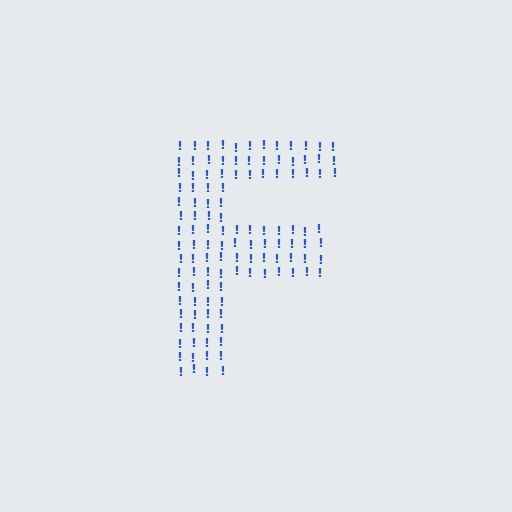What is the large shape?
The large shape is the letter F.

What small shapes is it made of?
It is made of small exclamation marks.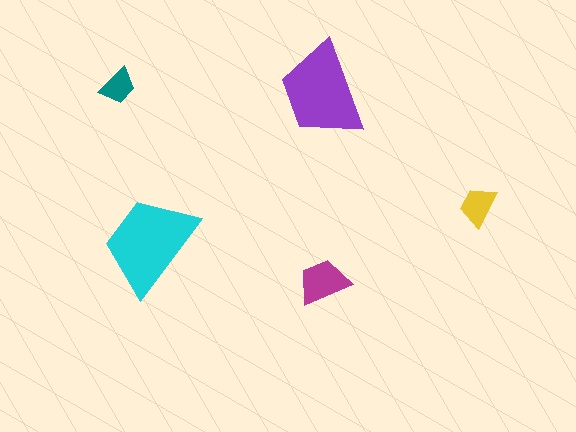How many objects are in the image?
There are 5 objects in the image.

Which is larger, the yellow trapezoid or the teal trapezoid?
The yellow one.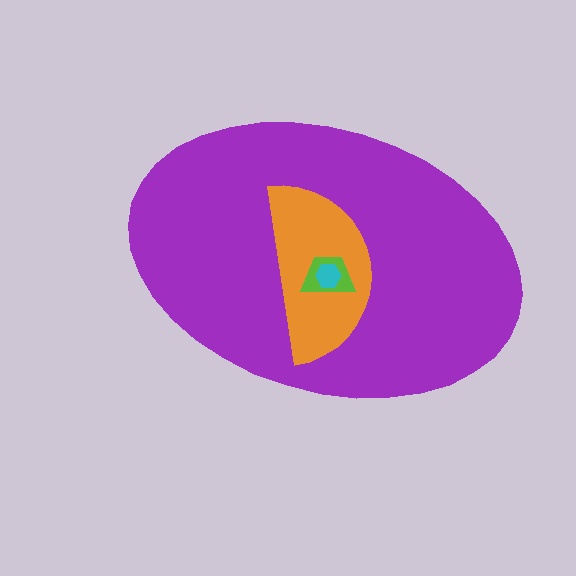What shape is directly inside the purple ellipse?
The orange semicircle.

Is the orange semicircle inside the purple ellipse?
Yes.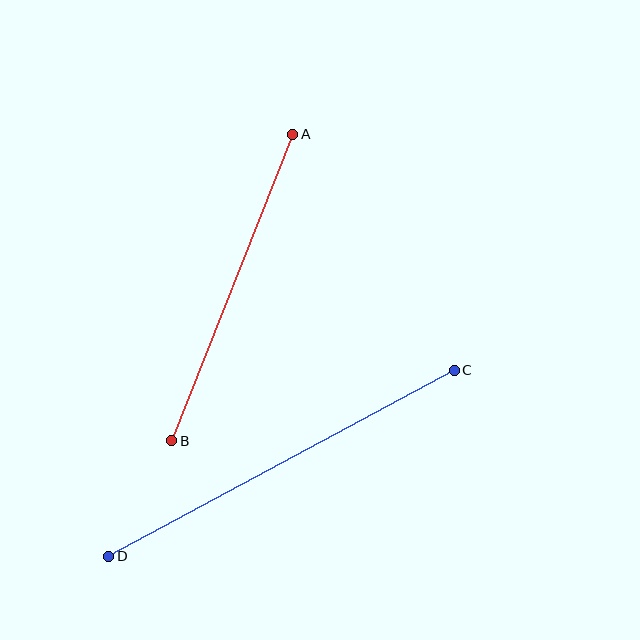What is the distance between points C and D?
The distance is approximately 392 pixels.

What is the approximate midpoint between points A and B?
The midpoint is at approximately (232, 288) pixels.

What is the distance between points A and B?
The distance is approximately 329 pixels.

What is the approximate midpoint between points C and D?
The midpoint is at approximately (281, 463) pixels.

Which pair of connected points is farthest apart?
Points C and D are farthest apart.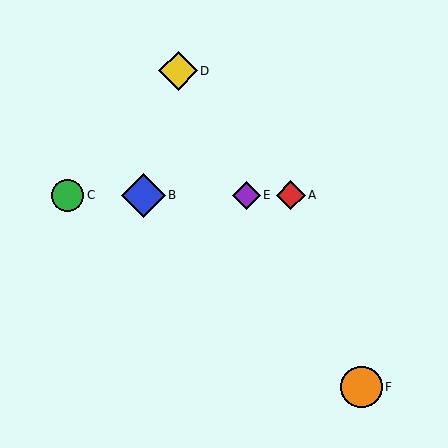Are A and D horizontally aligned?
No, A is at y≈195 and D is at y≈71.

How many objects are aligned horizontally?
4 objects (A, B, C, E) are aligned horizontally.